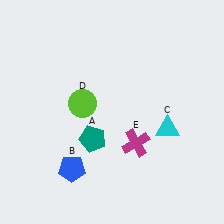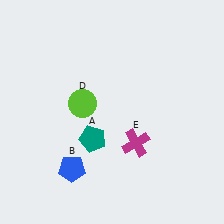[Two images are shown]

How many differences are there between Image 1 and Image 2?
There is 1 difference between the two images.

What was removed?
The cyan triangle (C) was removed in Image 2.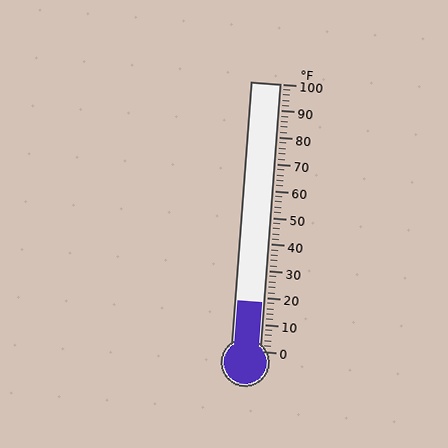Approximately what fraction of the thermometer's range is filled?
The thermometer is filled to approximately 20% of its range.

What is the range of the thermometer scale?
The thermometer scale ranges from 0°F to 100°F.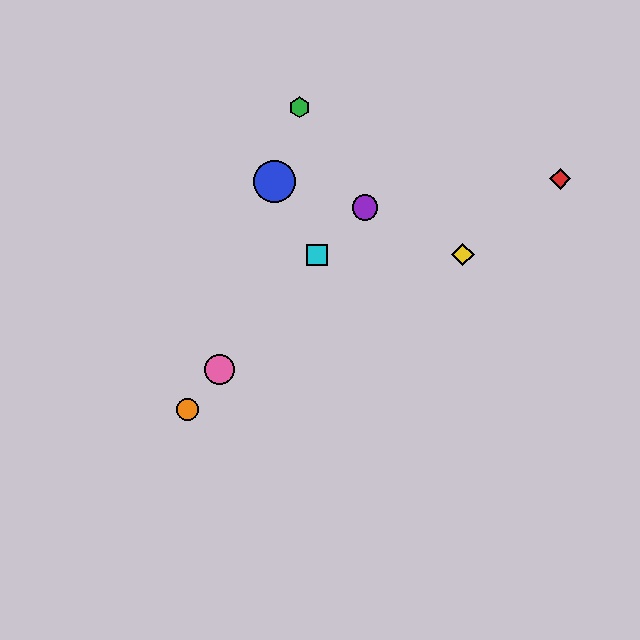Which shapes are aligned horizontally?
The yellow diamond, the cyan square are aligned horizontally.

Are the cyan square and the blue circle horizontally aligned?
No, the cyan square is at y≈255 and the blue circle is at y≈182.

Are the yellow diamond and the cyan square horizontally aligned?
Yes, both are at y≈255.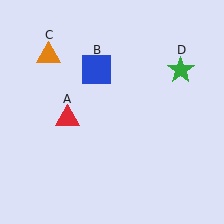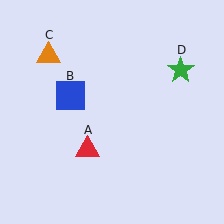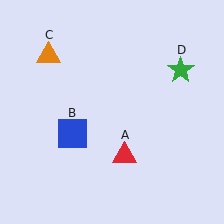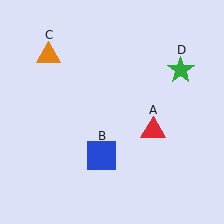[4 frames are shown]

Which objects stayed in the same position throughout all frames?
Orange triangle (object C) and green star (object D) remained stationary.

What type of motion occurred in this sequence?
The red triangle (object A), blue square (object B) rotated counterclockwise around the center of the scene.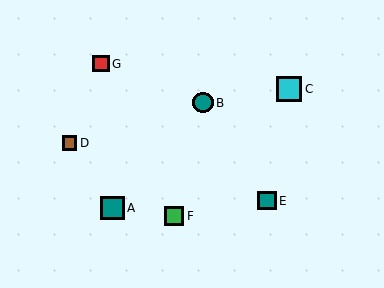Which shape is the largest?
The cyan square (labeled C) is the largest.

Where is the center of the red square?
The center of the red square is at (101, 64).